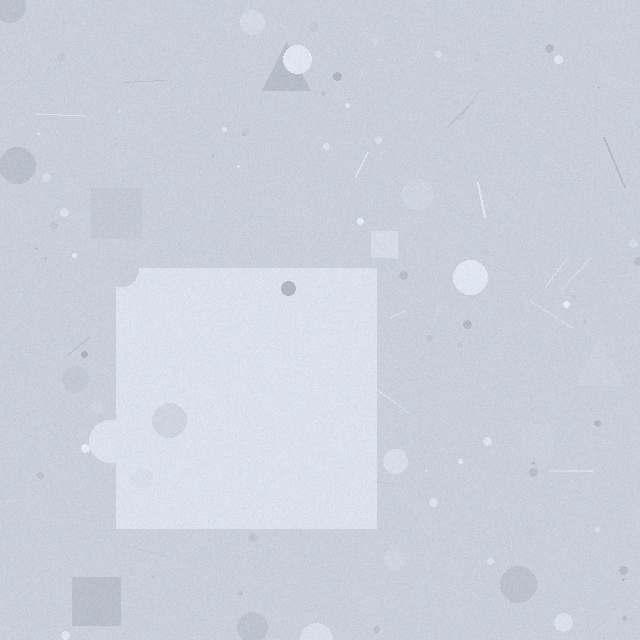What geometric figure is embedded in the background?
A square is embedded in the background.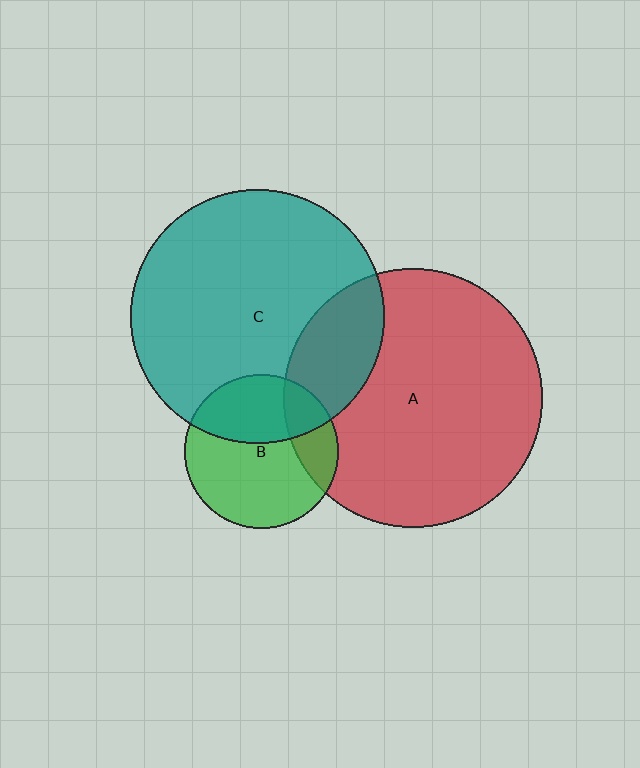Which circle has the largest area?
Circle A (red).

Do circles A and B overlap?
Yes.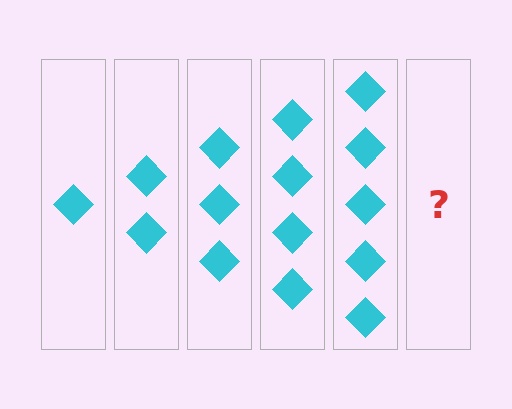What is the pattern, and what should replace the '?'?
The pattern is that each step adds one more diamond. The '?' should be 6 diamonds.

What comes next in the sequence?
The next element should be 6 diamonds.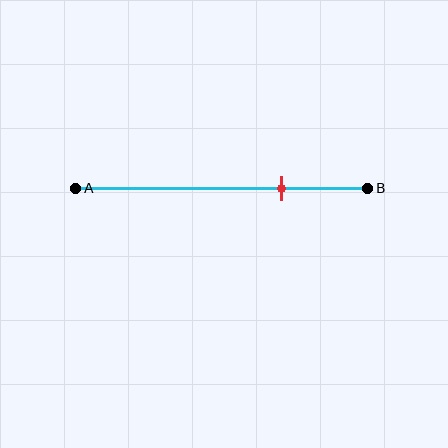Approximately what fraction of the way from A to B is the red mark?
The red mark is approximately 70% of the way from A to B.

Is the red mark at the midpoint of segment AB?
No, the mark is at about 70% from A, not at the 50% midpoint.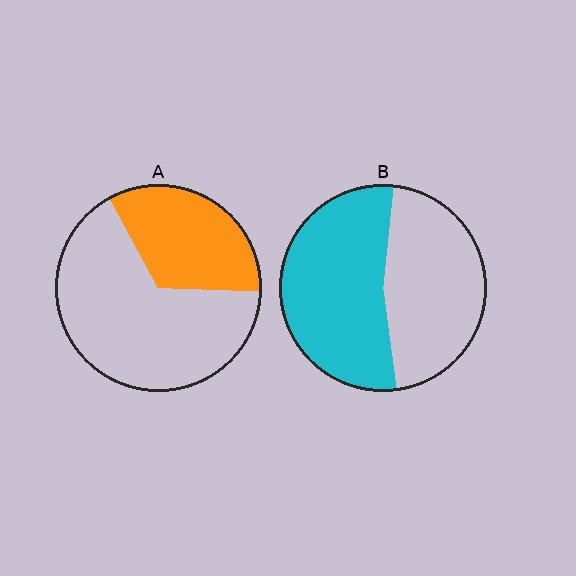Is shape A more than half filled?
No.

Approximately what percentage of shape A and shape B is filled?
A is approximately 35% and B is approximately 55%.